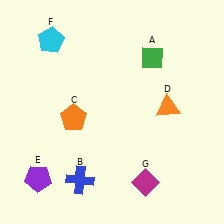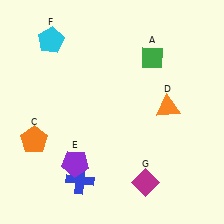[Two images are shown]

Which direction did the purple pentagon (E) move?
The purple pentagon (E) moved right.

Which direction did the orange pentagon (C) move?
The orange pentagon (C) moved left.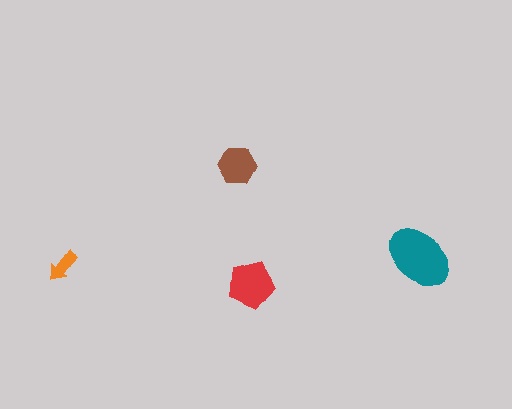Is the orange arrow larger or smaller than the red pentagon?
Smaller.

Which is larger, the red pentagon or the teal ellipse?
The teal ellipse.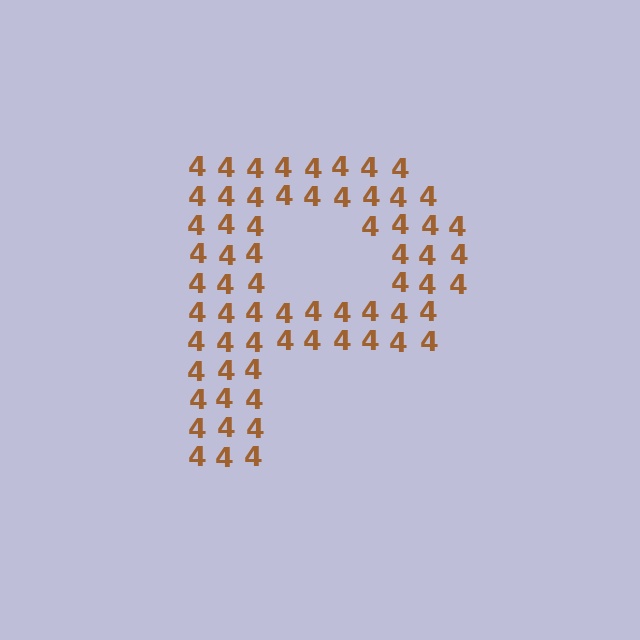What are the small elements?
The small elements are digit 4's.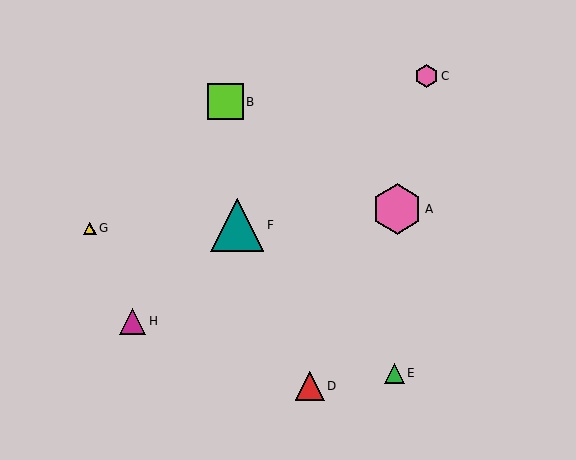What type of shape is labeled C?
Shape C is a pink hexagon.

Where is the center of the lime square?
The center of the lime square is at (225, 102).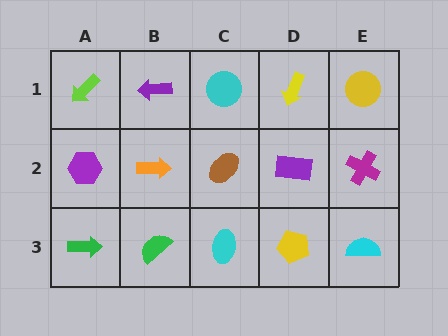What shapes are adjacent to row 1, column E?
A magenta cross (row 2, column E), a yellow arrow (row 1, column D).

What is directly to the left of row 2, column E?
A purple rectangle.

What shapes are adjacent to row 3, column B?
An orange arrow (row 2, column B), a green arrow (row 3, column A), a cyan ellipse (row 3, column C).